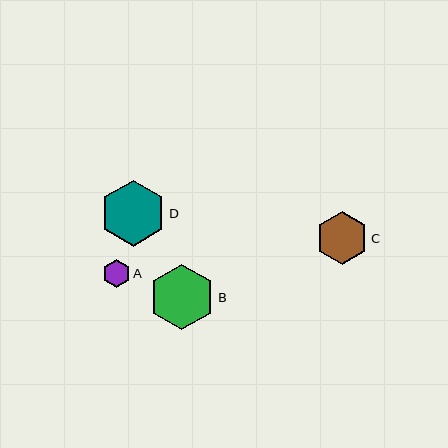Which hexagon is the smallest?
Hexagon A is the smallest with a size of approximately 28 pixels.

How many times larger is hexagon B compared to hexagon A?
Hexagon B is approximately 2.4 times the size of hexagon A.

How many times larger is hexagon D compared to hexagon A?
Hexagon D is approximately 2.4 times the size of hexagon A.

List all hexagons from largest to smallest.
From largest to smallest: D, B, C, A.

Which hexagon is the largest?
Hexagon D is the largest with a size of approximately 66 pixels.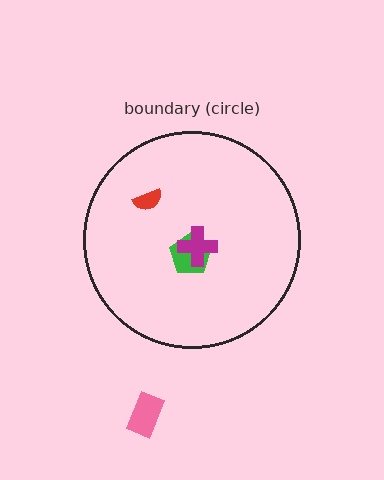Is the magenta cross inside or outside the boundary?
Inside.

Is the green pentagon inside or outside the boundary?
Inside.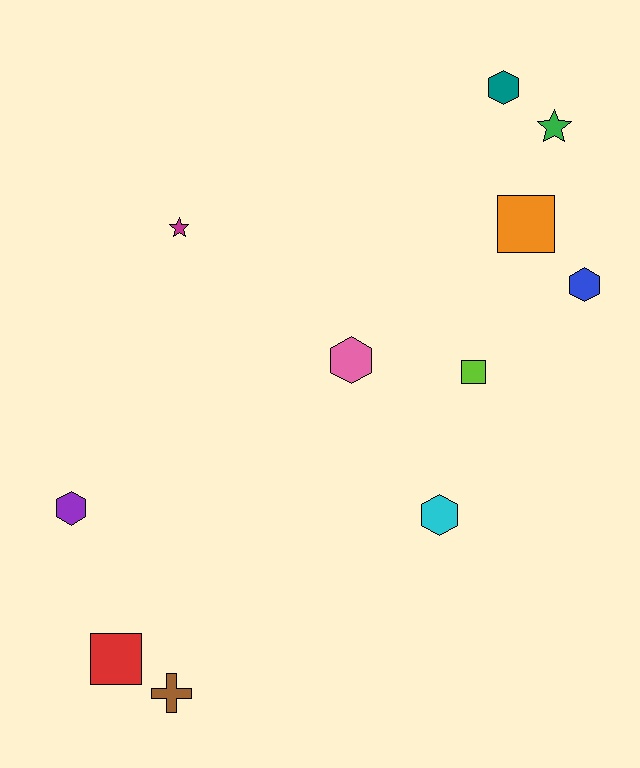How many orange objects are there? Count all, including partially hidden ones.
There is 1 orange object.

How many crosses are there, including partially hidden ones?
There is 1 cross.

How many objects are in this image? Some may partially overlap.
There are 11 objects.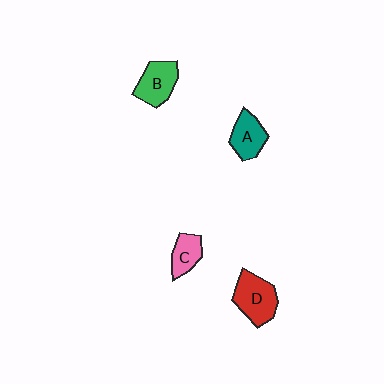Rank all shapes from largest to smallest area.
From largest to smallest: D (red), B (green), A (teal), C (pink).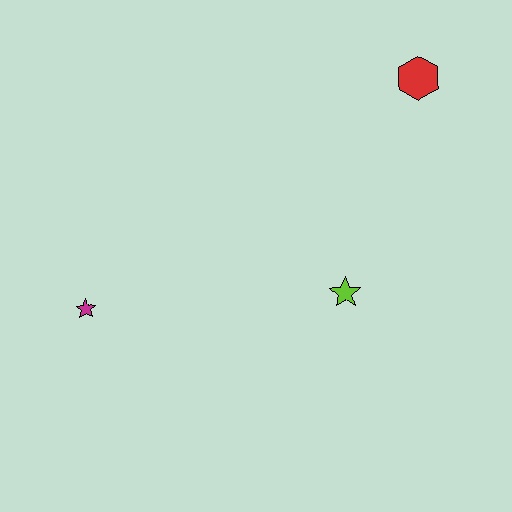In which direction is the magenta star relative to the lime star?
The magenta star is to the left of the lime star.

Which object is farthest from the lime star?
The magenta star is farthest from the lime star.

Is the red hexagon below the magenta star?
No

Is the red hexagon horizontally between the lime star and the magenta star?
No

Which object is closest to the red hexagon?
The lime star is closest to the red hexagon.